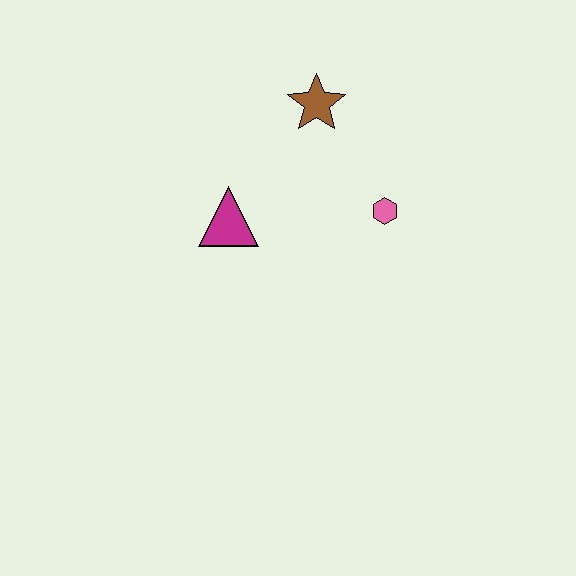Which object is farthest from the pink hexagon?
The magenta triangle is farthest from the pink hexagon.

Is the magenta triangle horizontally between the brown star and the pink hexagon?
No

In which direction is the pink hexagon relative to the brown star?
The pink hexagon is below the brown star.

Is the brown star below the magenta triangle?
No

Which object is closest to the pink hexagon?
The brown star is closest to the pink hexagon.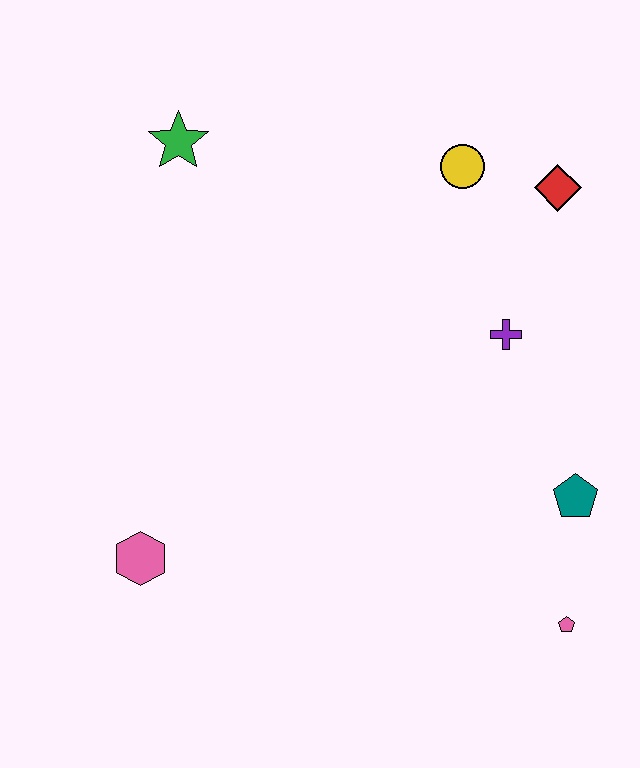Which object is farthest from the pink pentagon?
The green star is farthest from the pink pentagon.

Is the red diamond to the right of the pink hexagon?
Yes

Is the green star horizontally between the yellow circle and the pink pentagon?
No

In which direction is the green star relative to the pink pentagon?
The green star is above the pink pentagon.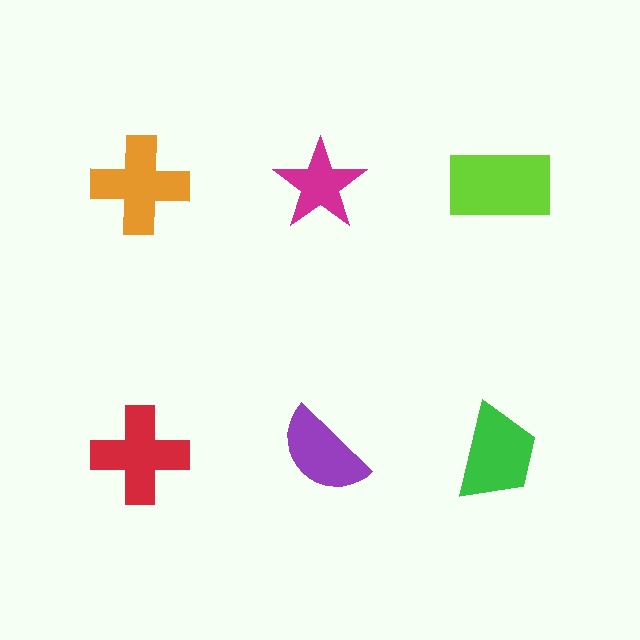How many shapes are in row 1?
3 shapes.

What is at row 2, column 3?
A green trapezoid.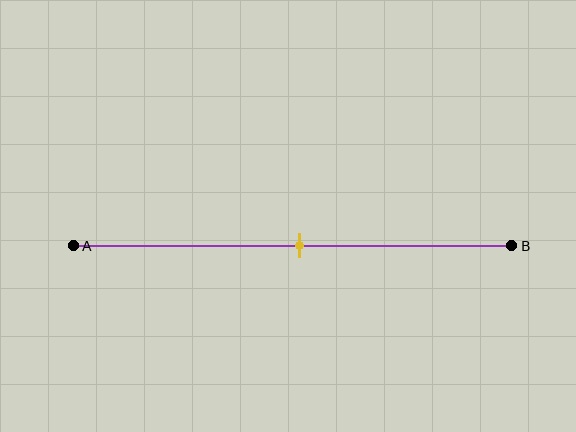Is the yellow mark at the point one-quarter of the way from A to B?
No, the mark is at about 50% from A, not at the 25% one-quarter point.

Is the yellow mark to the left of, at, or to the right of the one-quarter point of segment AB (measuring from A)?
The yellow mark is to the right of the one-quarter point of segment AB.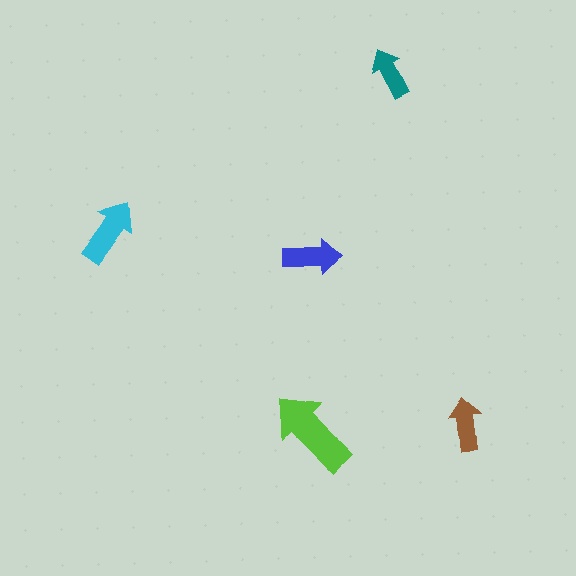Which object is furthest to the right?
The brown arrow is rightmost.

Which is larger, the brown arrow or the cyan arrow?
The cyan one.